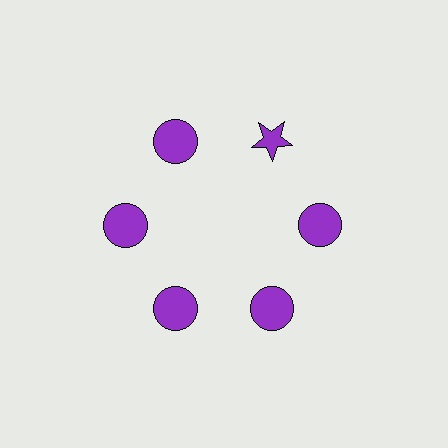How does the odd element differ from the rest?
It has a different shape: star instead of circle.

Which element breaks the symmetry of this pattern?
The purple star at roughly the 1 o'clock position breaks the symmetry. All other shapes are purple circles.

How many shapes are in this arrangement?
There are 6 shapes arranged in a ring pattern.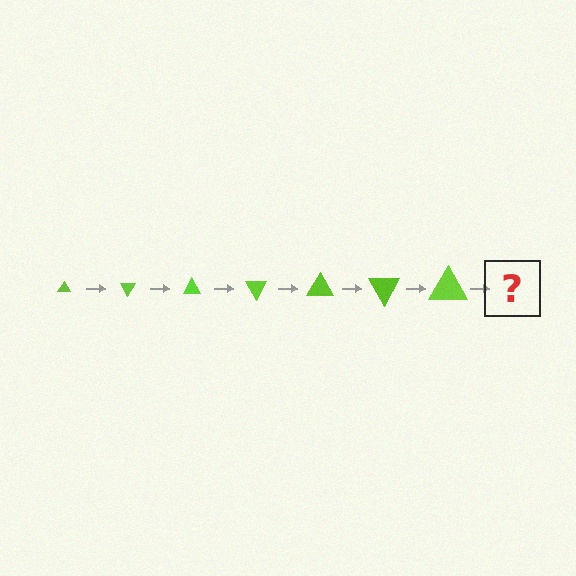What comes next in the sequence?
The next element should be a triangle, larger than the previous one and rotated 420 degrees from the start.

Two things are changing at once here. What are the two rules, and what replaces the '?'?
The two rules are that the triangle grows larger each step and it rotates 60 degrees each step. The '?' should be a triangle, larger than the previous one and rotated 420 degrees from the start.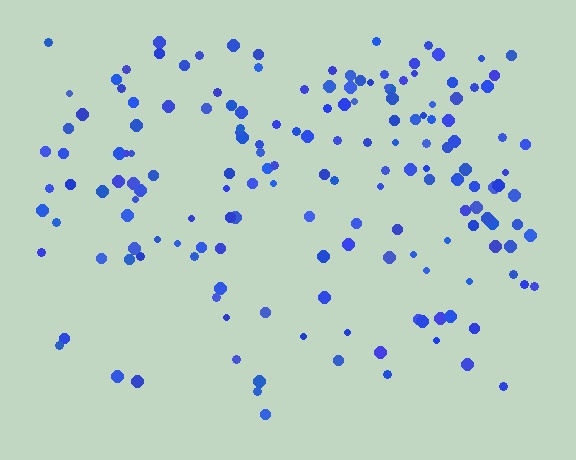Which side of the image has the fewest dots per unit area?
The bottom.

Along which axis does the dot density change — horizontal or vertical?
Vertical.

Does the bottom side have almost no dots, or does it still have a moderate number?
Still a moderate number, just noticeably fewer than the top.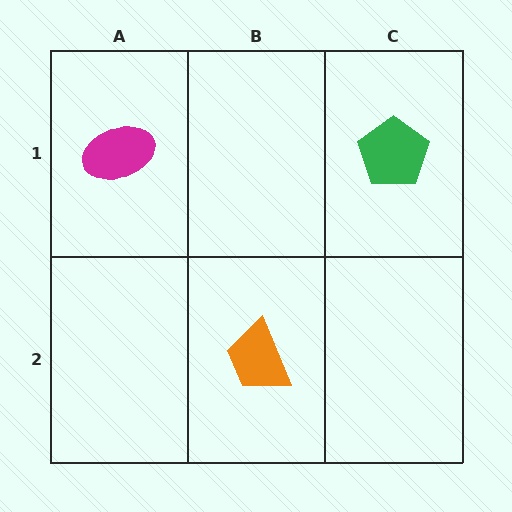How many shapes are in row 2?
1 shape.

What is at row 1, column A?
A magenta ellipse.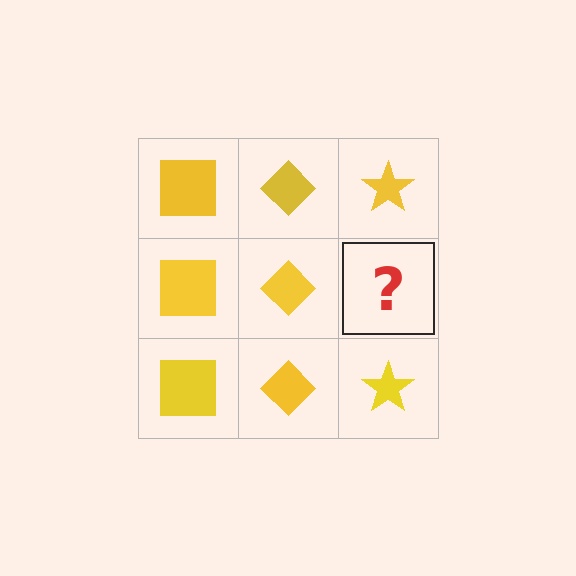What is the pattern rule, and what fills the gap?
The rule is that each column has a consistent shape. The gap should be filled with a yellow star.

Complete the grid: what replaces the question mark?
The question mark should be replaced with a yellow star.